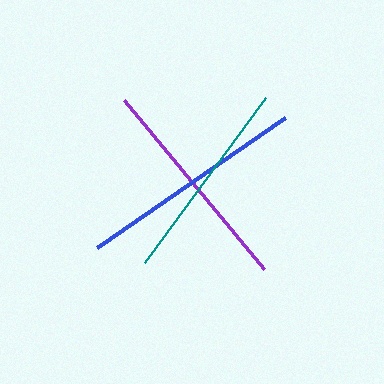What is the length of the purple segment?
The purple segment is approximately 220 pixels long.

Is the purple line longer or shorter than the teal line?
The purple line is longer than the teal line.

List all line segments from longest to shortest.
From longest to shortest: blue, purple, teal.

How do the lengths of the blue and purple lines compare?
The blue and purple lines are approximately the same length.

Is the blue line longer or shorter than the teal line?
The blue line is longer than the teal line.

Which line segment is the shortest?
The teal line is the shortest at approximately 205 pixels.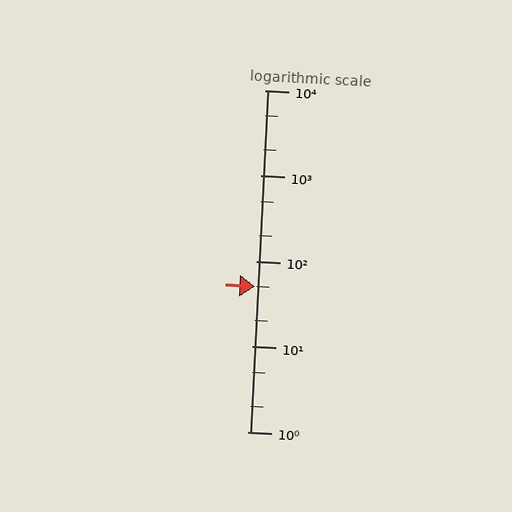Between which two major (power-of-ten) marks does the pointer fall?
The pointer is between 10 and 100.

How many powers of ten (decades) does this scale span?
The scale spans 4 decades, from 1 to 10000.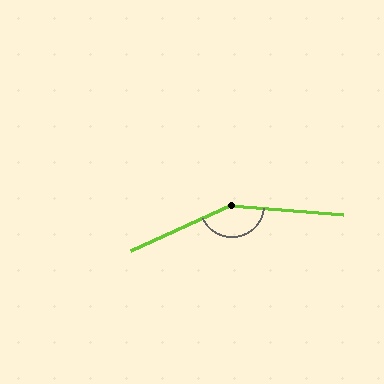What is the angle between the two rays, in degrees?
Approximately 151 degrees.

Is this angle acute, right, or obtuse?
It is obtuse.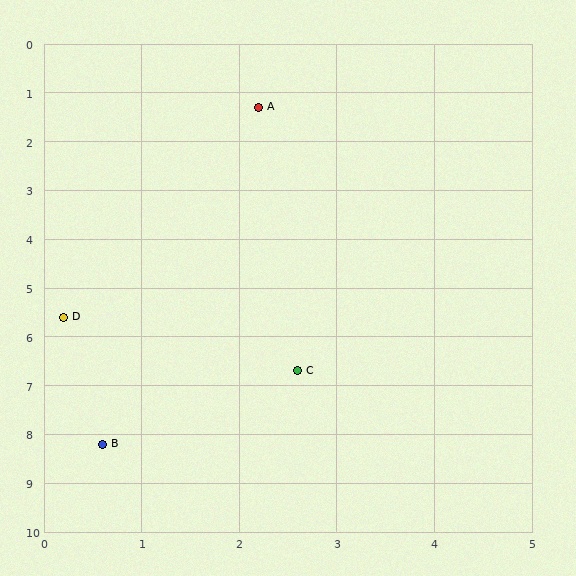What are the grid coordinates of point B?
Point B is at approximately (0.6, 8.2).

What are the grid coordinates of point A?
Point A is at approximately (2.2, 1.3).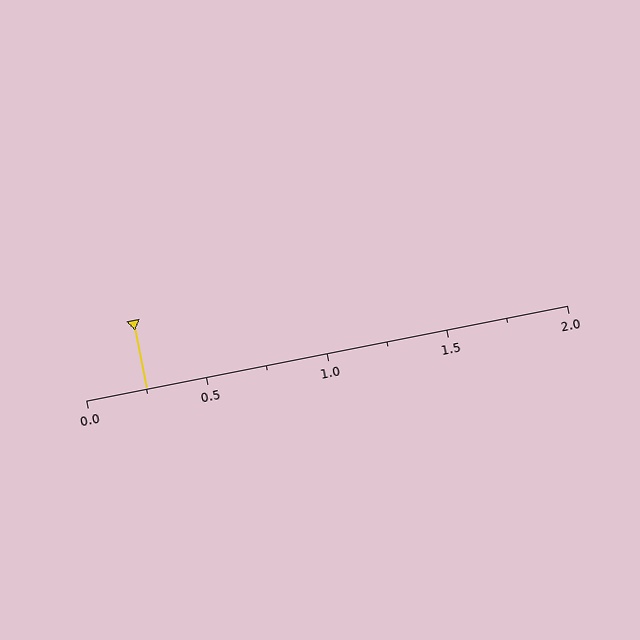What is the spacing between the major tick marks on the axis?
The major ticks are spaced 0.5 apart.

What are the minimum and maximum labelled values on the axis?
The axis runs from 0.0 to 2.0.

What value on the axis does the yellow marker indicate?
The marker indicates approximately 0.25.